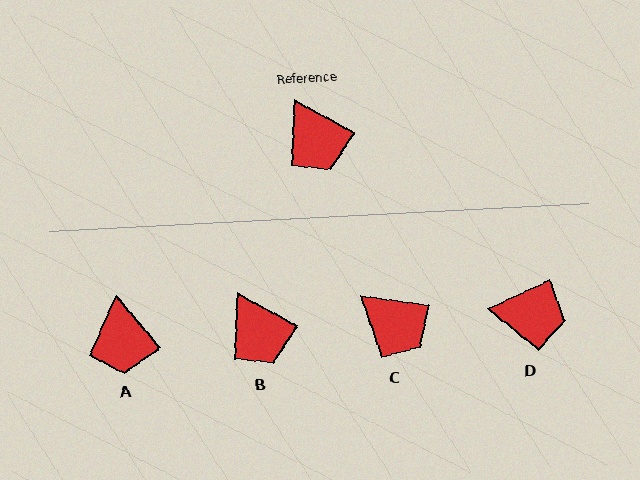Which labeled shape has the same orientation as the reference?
B.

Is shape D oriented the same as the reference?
No, it is off by about 54 degrees.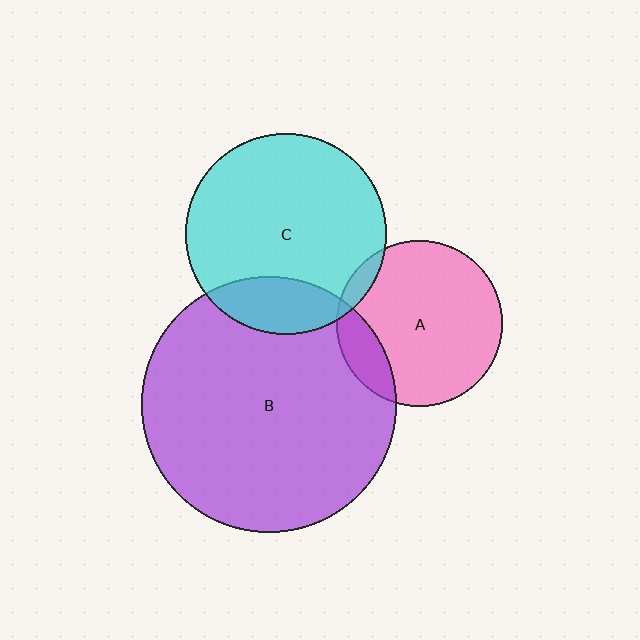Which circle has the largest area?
Circle B (purple).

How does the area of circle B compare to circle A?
Approximately 2.4 times.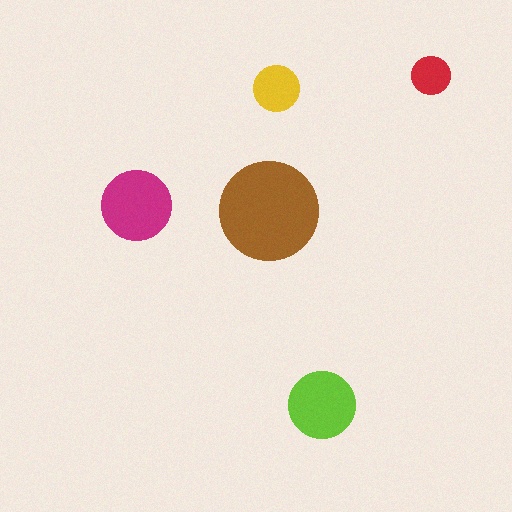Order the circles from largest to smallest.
the brown one, the magenta one, the lime one, the yellow one, the red one.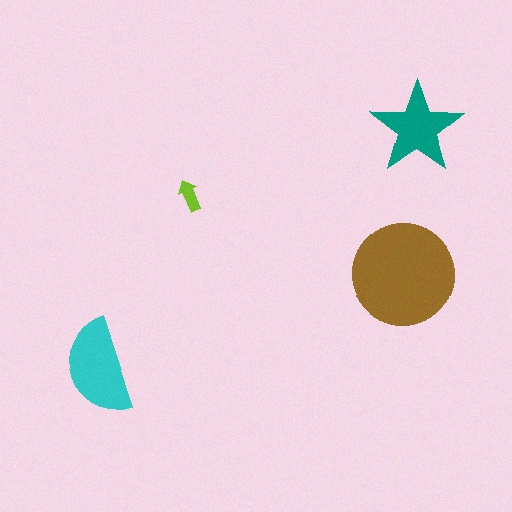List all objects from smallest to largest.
The lime arrow, the teal star, the cyan semicircle, the brown circle.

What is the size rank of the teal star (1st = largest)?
3rd.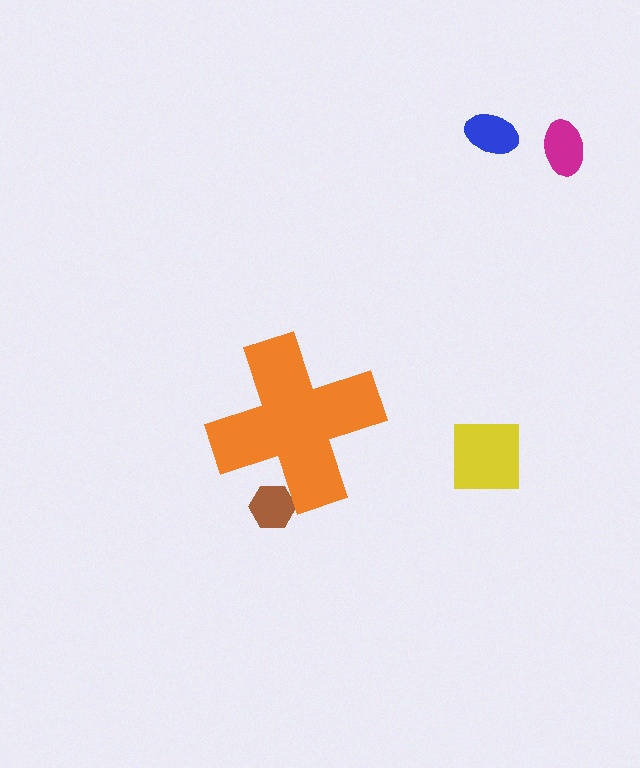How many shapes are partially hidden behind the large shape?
1 shape is partially hidden.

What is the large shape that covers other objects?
An orange cross.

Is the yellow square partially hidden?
No, the yellow square is fully visible.